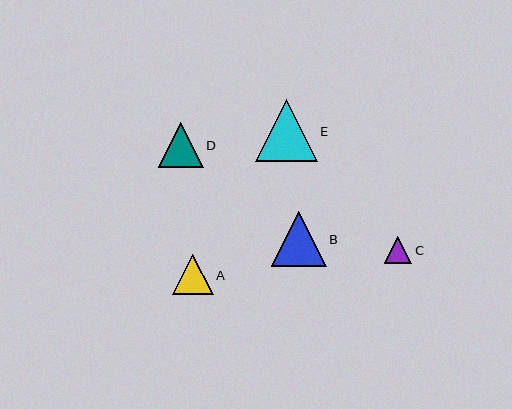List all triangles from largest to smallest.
From largest to smallest: E, B, D, A, C.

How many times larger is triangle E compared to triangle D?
Triangle E is approximately 1.4 times the size of triangle D.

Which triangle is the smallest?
Triangle C is the smallest with a size of approximately 28 pixels.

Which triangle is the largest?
Triangle E is the largest with a size of approximately 62 pixels.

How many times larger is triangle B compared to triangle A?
Triangle B is approximately 1.4 times the size of triangle A.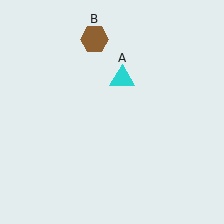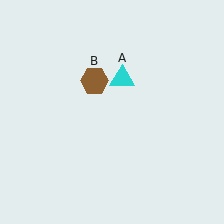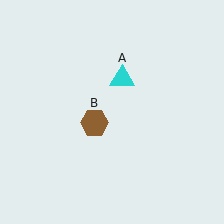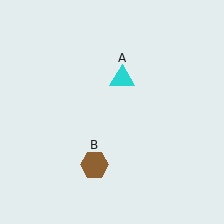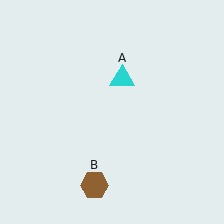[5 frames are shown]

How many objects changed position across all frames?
1 object changed position: brown hexagon (object B).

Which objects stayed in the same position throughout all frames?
Cyan triangle (object A) remained stationary.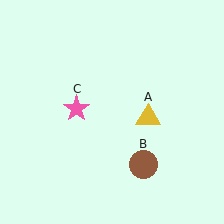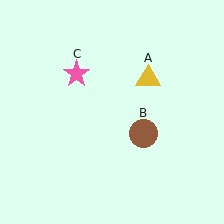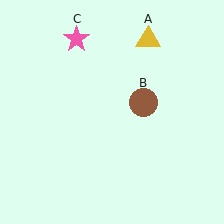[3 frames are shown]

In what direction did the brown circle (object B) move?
The brown circle (object B) moved up.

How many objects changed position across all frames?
3 objects changed position: yellow triangle (object A), brown circle (object B), pink star (object C).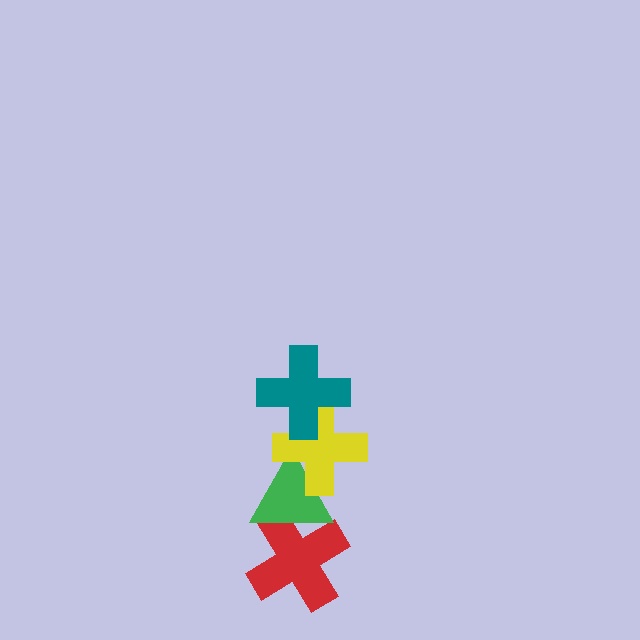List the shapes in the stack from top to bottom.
From top to bottom: the teal cross, the yellow cross, the green triangle, the red cross.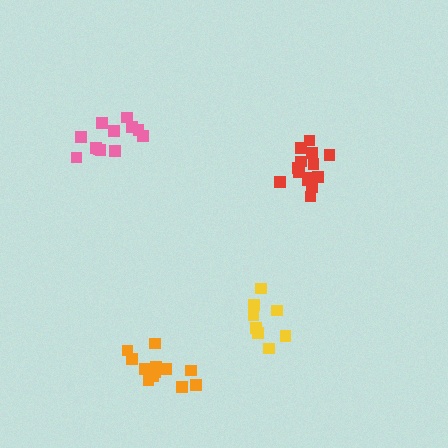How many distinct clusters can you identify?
There are 4 distinct clusters.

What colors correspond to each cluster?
The clusters are colored: pink, orange, red, yellow.